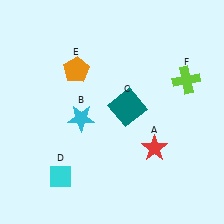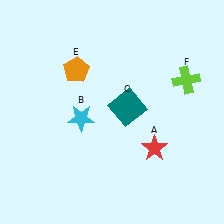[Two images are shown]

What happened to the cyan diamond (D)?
The cyan diamond (D) was removed in Image 2. It was in the bottom-left area of Image 1.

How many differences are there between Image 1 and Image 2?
There is 1 difference between the two images.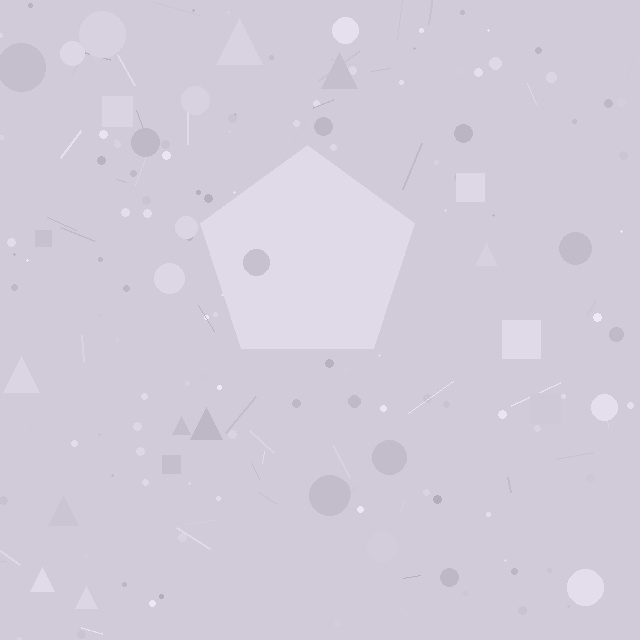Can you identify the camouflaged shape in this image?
The camouflaged shape is a pentagon.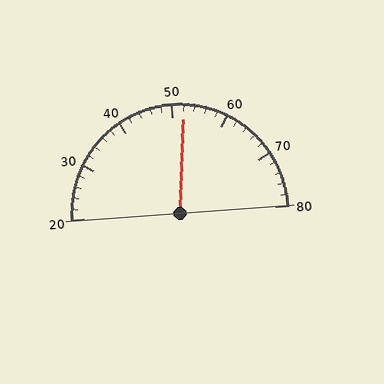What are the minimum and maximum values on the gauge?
The gauge ranges from 20 to 80.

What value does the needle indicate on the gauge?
The needle indicates approximately 52.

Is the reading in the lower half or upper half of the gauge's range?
The reading is in the upper half of the range (20 to 80).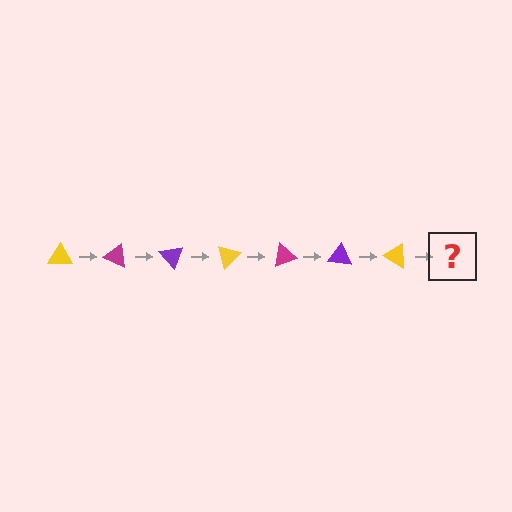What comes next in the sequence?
The next element should be a magenta triangle, rotated 175 degrees from the start.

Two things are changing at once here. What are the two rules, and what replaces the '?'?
The two rules are that it rotates 25 degrees each step and the color cycles through yellow, magenta, and purple. The '?' should be a magenta triangle, rotated 175 degrees from the start.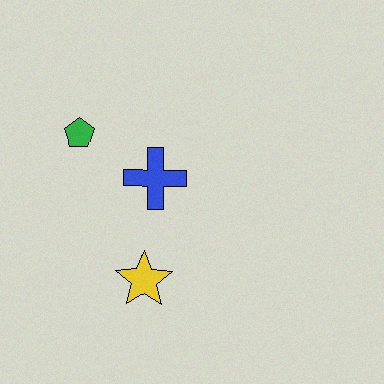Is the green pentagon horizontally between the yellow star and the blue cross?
No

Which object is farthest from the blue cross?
The yellow star is farthest from the blue cross.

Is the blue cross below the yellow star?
No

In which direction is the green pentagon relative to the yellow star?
The green pentagon is above the yellow star.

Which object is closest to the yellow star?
The blue cross is closest to the yellow star.